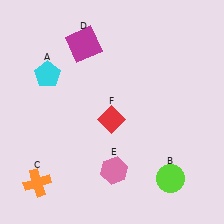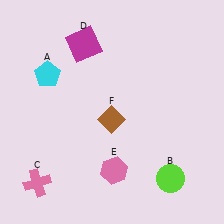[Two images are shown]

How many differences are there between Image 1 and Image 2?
There are 2 differences between the two images.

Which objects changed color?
C changed from orange to pink. F changed from red to brown.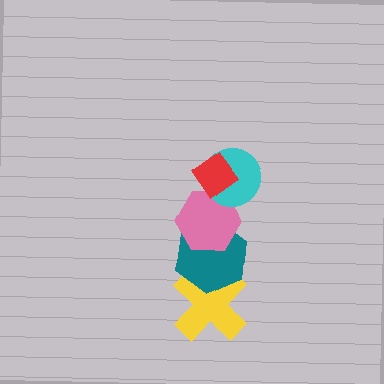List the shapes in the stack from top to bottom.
From top to bottom: the red diamond, the cyan circle, the pink hexagon, the teal hexagon, the yellow cross.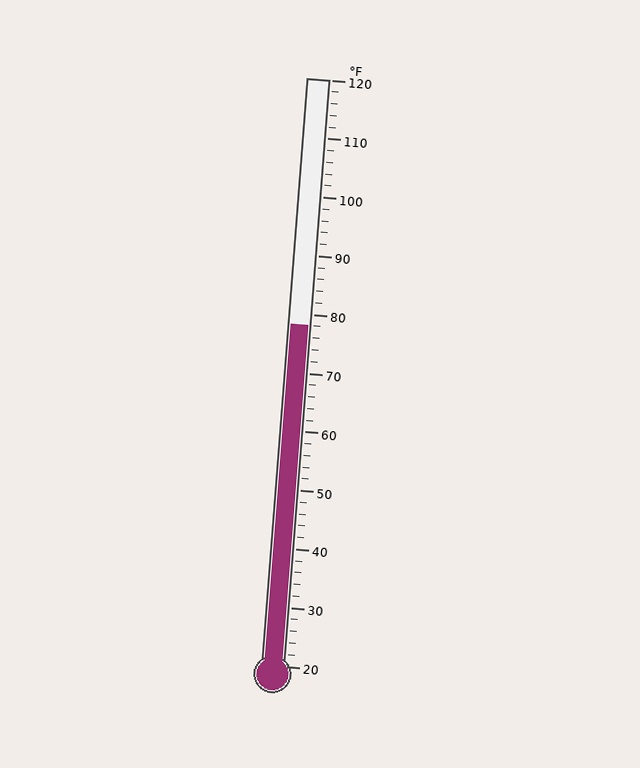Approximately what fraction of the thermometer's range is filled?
The thermometer is filled to approximately 60% of its range.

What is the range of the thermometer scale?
The thermometer scale ranges from 20°F to 120°F.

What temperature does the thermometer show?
The thermometer shows approximately 78°F.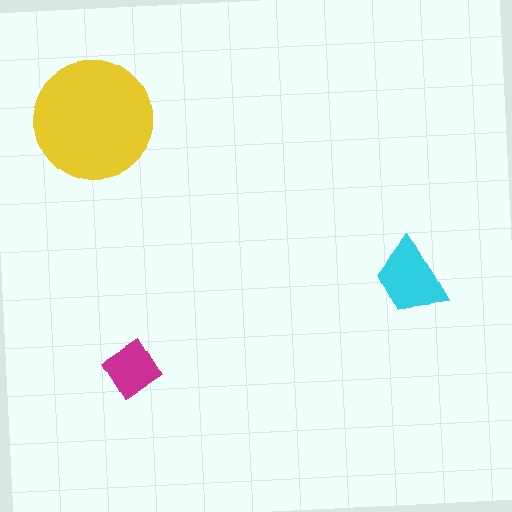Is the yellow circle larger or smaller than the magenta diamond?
Larger.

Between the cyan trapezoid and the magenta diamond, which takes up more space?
The cyan trapezoid.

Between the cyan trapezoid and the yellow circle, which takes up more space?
The yellow circle.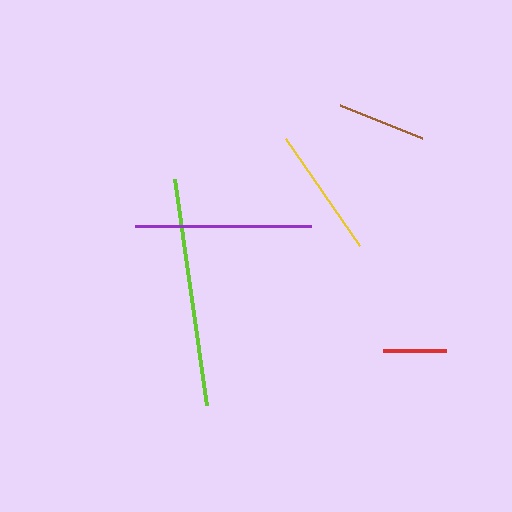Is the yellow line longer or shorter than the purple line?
The purple line is longer than the yellow line.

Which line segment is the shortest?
The red line is the shortest at approximately 62 pixels.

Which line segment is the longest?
The lime line is the longest at approximately 228 pixels.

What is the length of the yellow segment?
The yellow segment is approximately 130 pixels long.